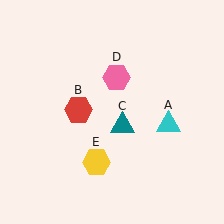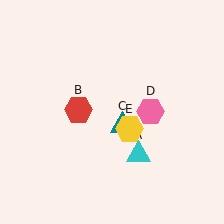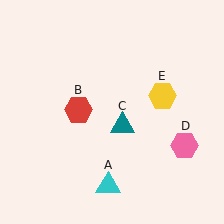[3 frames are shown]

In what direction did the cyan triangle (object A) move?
The cyan triangle (object A) moved down and to the left.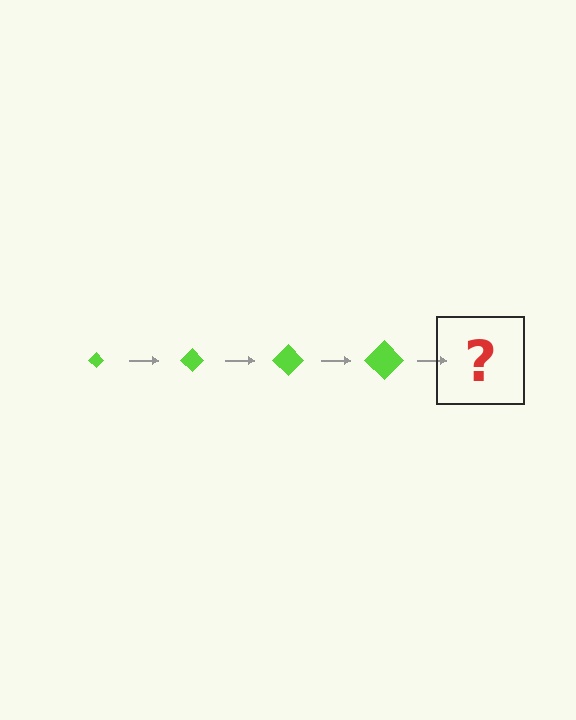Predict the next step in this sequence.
The next step is a lime diamond, larger than the previous one.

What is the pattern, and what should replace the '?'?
The pattern is that the diamond gets progressively larger each step. The '?' should be a lime diamond, larger than the previous one.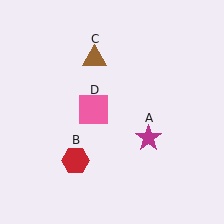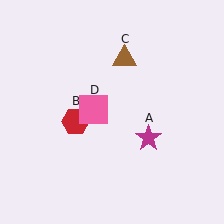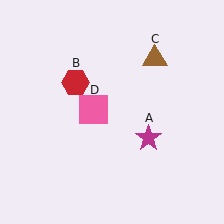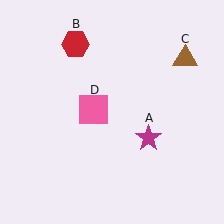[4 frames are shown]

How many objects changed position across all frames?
2 objects changed position: red hexagon (object B), brown triangle (object C).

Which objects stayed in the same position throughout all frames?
Magenta star (object A) and pink square (object D) remained stationary.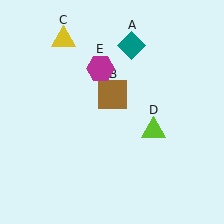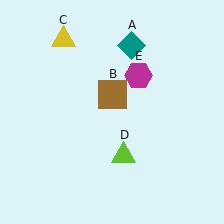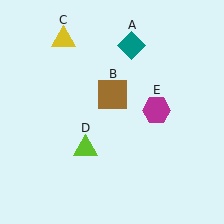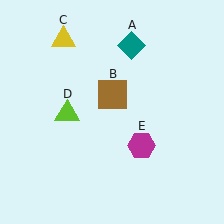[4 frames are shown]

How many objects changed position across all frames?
2 objects changed position: lime triangle (object D), magenta hexagon (object E).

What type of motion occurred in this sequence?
The lime triangle (object D), magenta hexagon (object E) rotated clockwise around the center of the scene.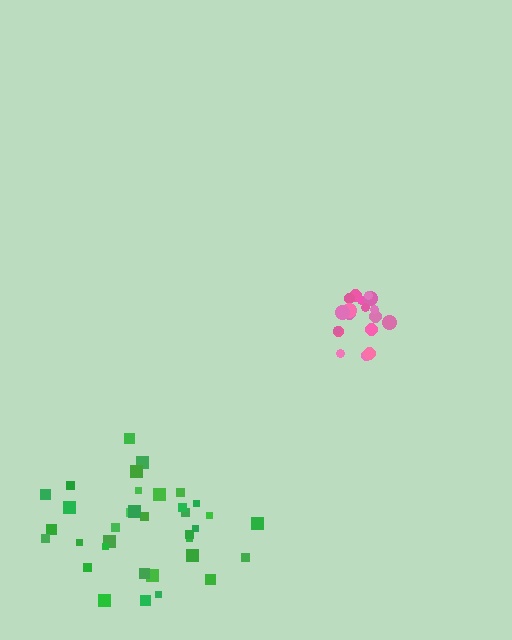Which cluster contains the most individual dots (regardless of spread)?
Green (35).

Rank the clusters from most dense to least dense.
pink, green.